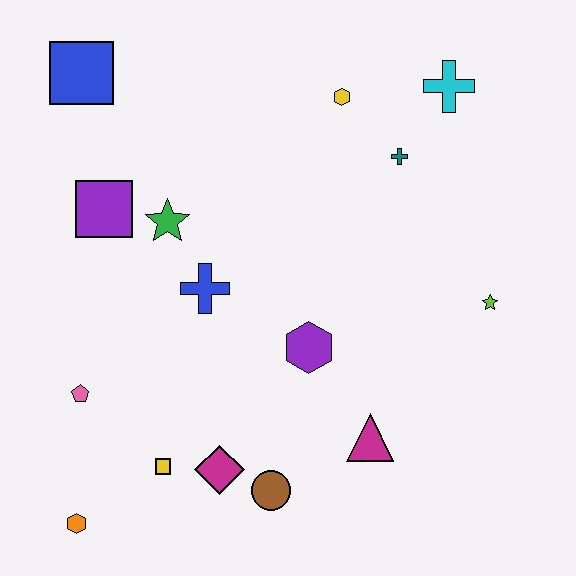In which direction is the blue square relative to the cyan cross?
The blue square is to the left of the cyan cross.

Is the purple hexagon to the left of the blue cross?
No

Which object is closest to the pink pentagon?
The yellow square is closest to the pink pentagon.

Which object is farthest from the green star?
The lime star is farthest from the green star.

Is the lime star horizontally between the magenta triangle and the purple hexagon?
No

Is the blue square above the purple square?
Yes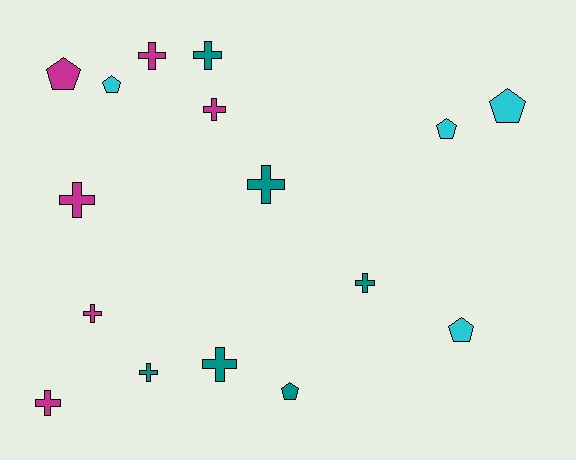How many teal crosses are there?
There are 5 teal crosses.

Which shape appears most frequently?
Cross, with 10 objects.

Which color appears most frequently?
Magenta, with 6 objects.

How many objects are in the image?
There are 16 objects.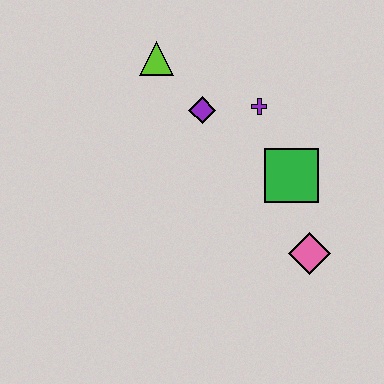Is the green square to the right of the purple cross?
Yes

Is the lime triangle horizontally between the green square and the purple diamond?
No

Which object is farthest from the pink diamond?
The lime triangle is farthest from the pink diamond.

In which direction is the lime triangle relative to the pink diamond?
The lime triangle is above the pink diamond.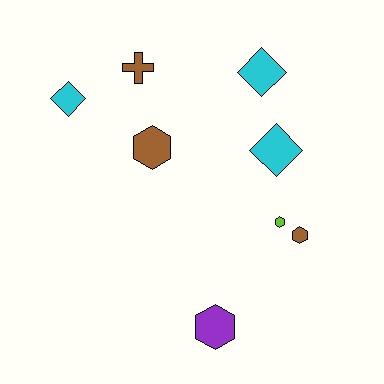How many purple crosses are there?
There are no purple crosses.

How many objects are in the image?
There are 8 objects.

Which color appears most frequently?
Cyan, with 3 objects.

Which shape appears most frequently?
Hexagon, with 4 objects.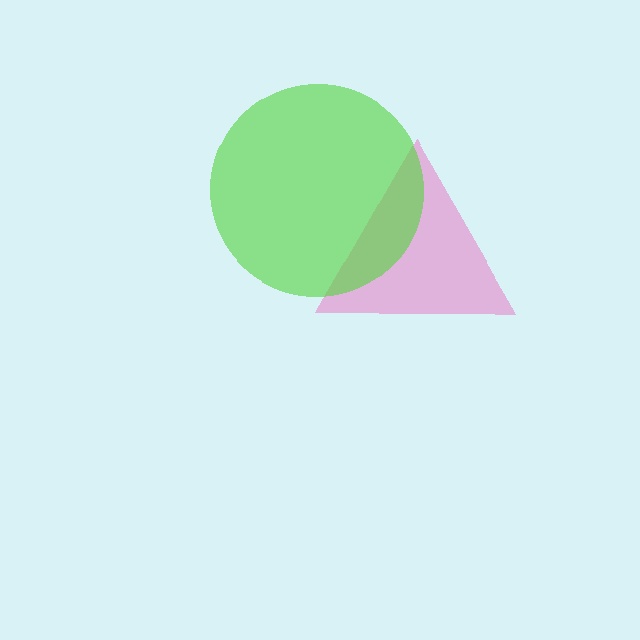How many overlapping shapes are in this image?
There are 2 overlapping shapes in the image.